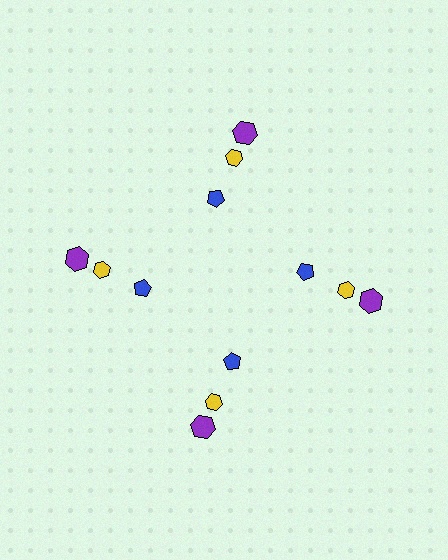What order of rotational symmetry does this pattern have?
This pattern has 4-fold rotational symmetry.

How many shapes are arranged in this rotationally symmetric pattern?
There are 12 shapes, arranged in 4 groups of 3.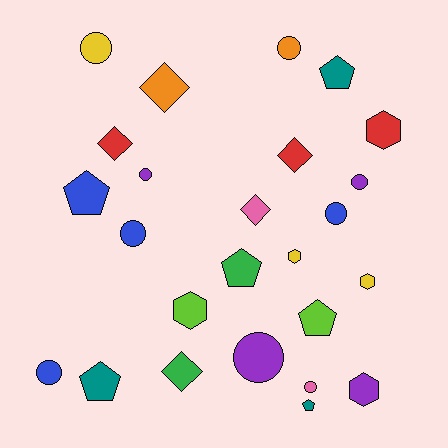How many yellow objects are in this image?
There are 3 yellow objects.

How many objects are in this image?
There are 25 objects.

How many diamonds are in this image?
There are 5 diamonds.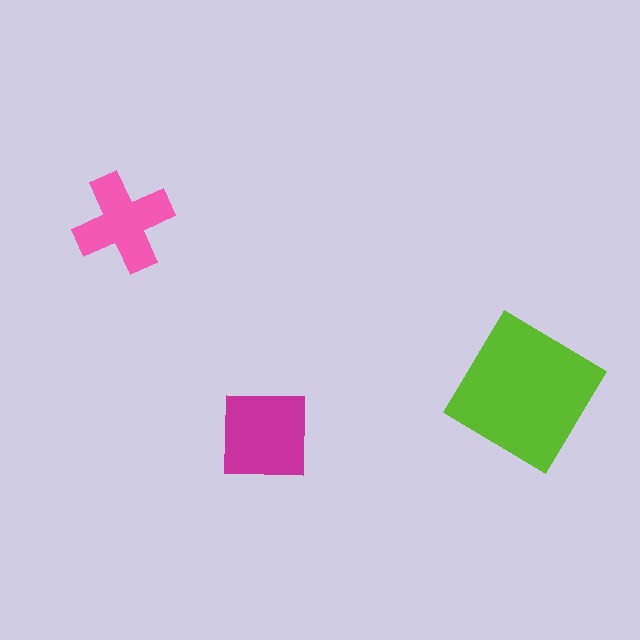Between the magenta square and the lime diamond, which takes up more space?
The lime diamond.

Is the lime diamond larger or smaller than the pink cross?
Larger.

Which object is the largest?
The lime diamond.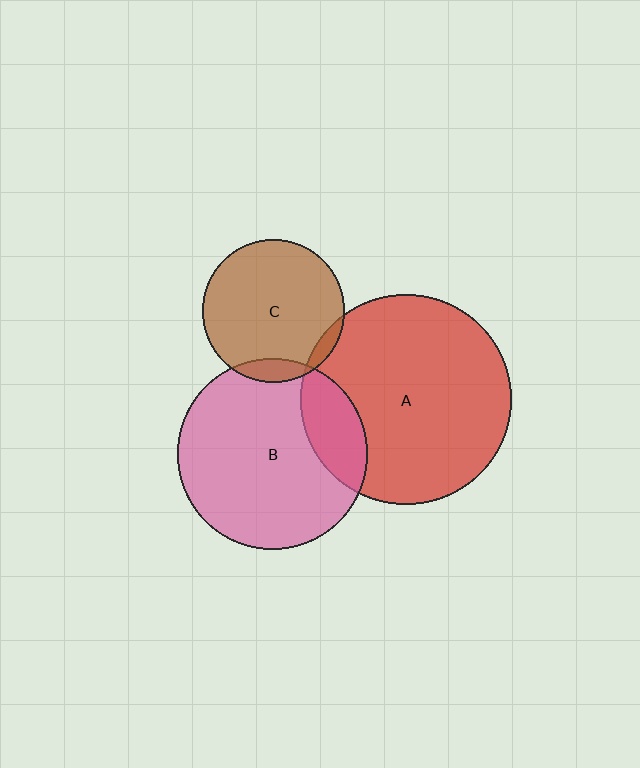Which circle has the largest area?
Circle A (red).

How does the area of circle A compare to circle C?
Approximately 2.2 times.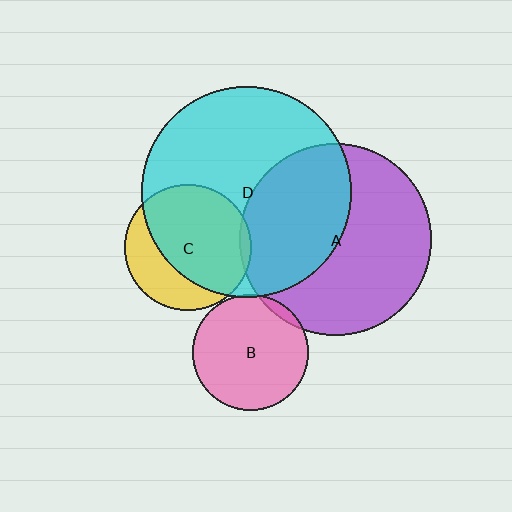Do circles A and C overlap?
Yes.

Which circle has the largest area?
Circle D (cyan).